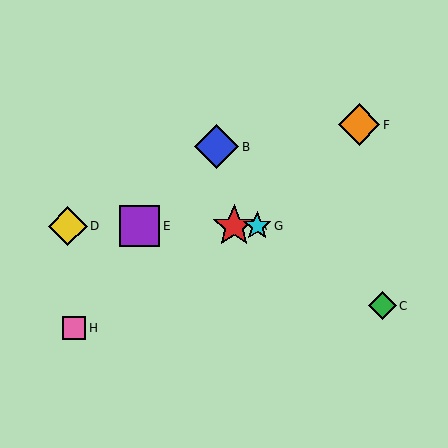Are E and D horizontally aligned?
Yes, both are at y≈226.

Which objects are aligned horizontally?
Objects A, D, E, G are aligned horizontally.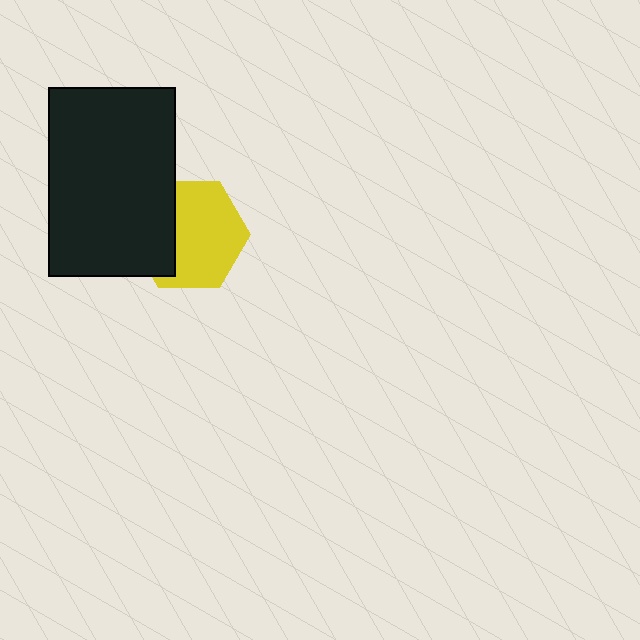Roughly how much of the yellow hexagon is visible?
Most of it is visible (roughly 67%).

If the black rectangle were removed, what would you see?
You would see the complete yellow hexagon.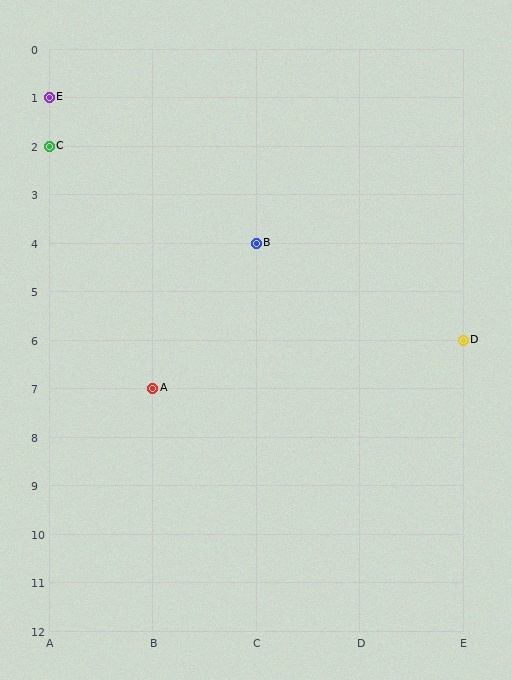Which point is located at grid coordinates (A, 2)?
Point C is at (A, 2).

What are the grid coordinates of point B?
Point B is at grid coordinates (C, 4).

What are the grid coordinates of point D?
Point D is at grid coordinates (E, 6).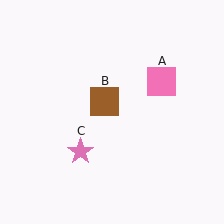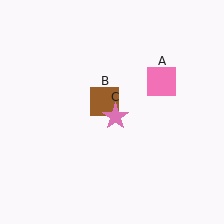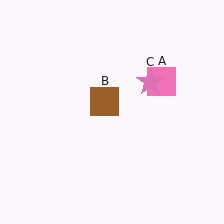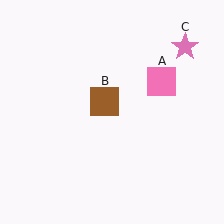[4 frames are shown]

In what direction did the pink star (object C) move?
The pink star (object C) moved up and to the right.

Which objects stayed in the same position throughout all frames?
Pink square (object A) and brown square (object B) remained stationary.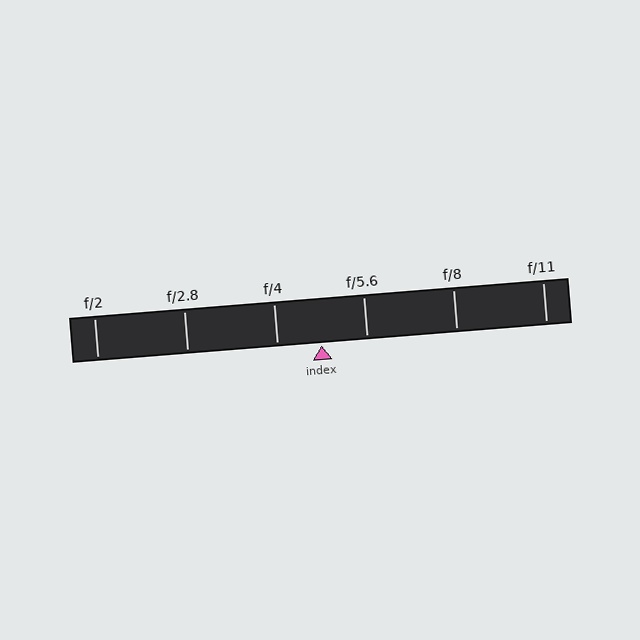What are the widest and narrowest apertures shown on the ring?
The widest aperture shown is f/2 and the narrowest is f/11.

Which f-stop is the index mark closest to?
The index mark is closest to f/4.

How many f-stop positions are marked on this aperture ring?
There are 6 f-stop positions marked.